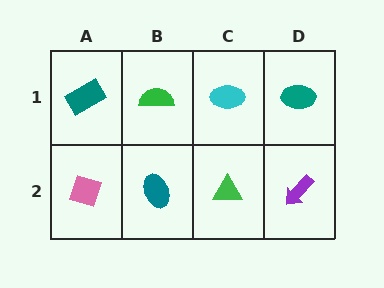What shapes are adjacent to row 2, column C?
A cyan ellipse (row 1, column C), a teal ellipse (row 2, column B), a purple arrow (row 2, column D).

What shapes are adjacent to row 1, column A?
A pink diamond (row 2, column A), a green semicircle (row 1, column B).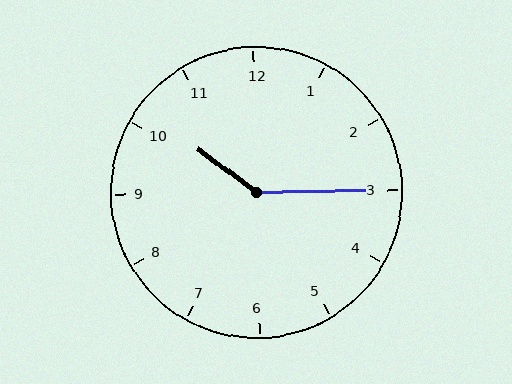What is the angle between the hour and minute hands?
Approximately 142 degrees.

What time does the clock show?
10:15.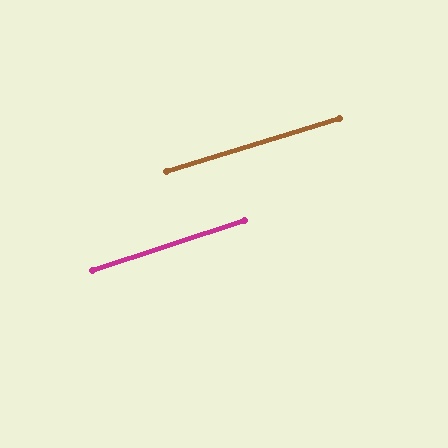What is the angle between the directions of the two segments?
Approximately 1 degree.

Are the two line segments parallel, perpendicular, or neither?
Parallel — their directions differ by only 1.0°.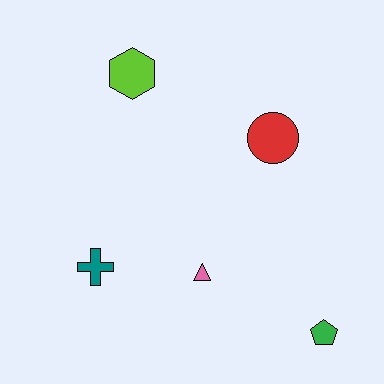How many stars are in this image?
There are no stars.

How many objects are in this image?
There are 5 objects.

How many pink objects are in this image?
There is 1 pink object.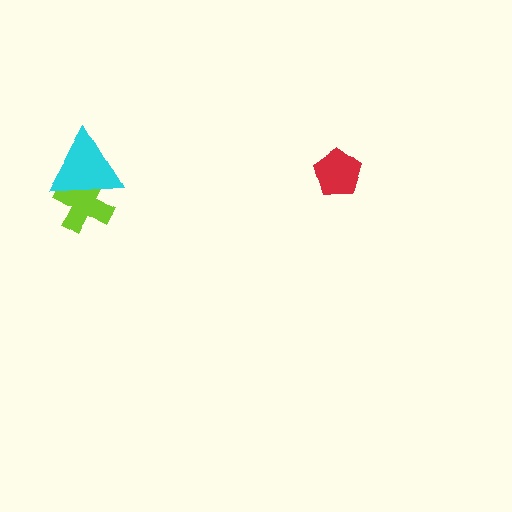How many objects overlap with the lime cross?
1 object overlaps with the lime cross.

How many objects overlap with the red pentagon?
0 objects overlap with the red pentagon.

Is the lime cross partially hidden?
Yes, it is partially covered by another shape.